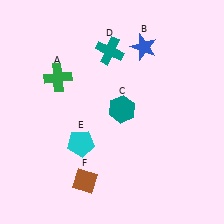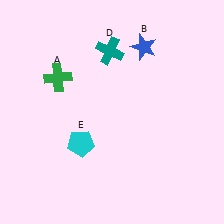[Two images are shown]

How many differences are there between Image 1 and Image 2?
There are 2 differences between the two images.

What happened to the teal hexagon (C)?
The teal hexagon (C) was removed in Image 2. It was in the top-right area of Image 1.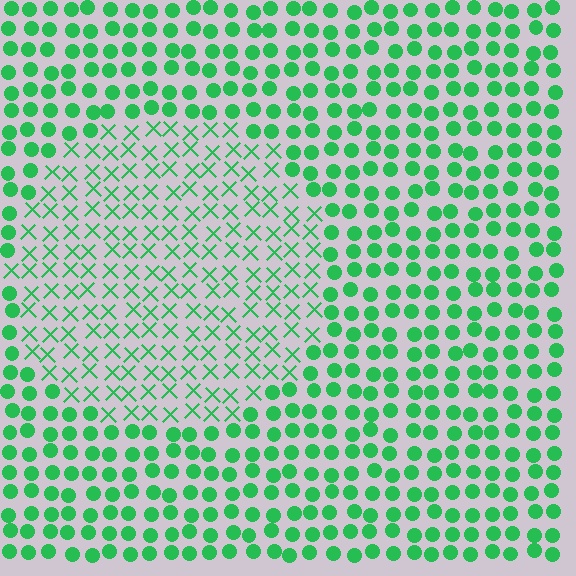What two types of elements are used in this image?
The image uses X marks inside the circle region and circles outside it.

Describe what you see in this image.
The image is filled with small green elements arranged in a uniform grid. A circle-shaped region contains X marks, while the surrounding area contains circles. The boundary is defined purely by the change in element shape.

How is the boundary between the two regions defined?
The boundary is defined by a change in element shape: X marks inside vs. circles outside. All elements share the same color and spacing.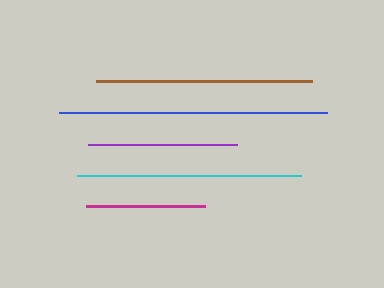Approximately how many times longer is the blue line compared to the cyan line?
The blue line is approximately 1.2 times the length of the cyan line.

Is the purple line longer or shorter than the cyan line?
The cyan line is longer than the purple line.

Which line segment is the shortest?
The magenta line is the shortest at approximately 118 pixels.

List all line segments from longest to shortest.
From longest to shortest: blue, cyan, brown, purple, magenta.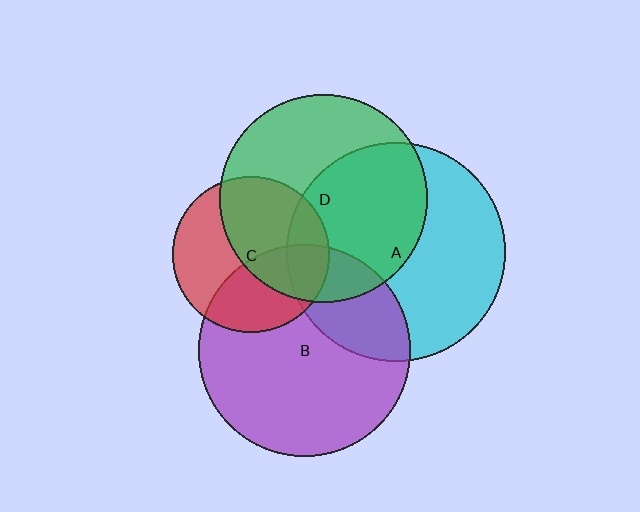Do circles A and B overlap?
Yes.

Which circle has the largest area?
Circle A (cyan).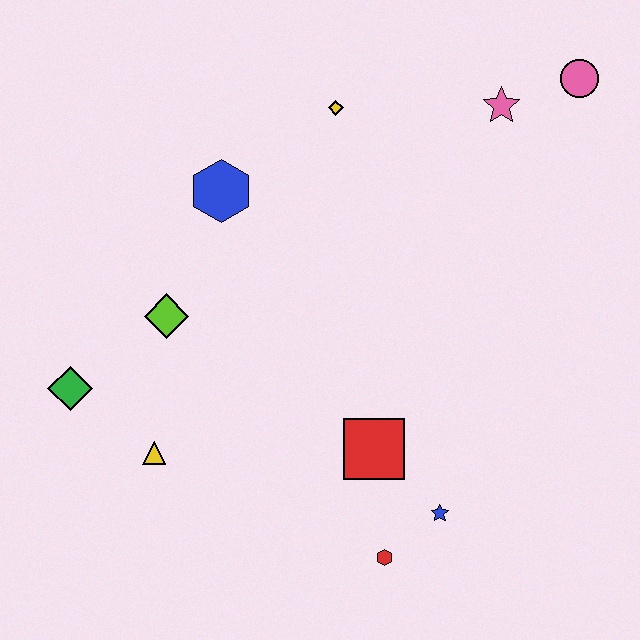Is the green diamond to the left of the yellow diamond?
Yes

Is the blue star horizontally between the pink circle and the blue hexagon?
Yes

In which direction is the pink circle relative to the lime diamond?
The pink circle is to the right of the lime diamond.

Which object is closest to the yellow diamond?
The blue hexagon is closest to the yellow diamond.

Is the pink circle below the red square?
No